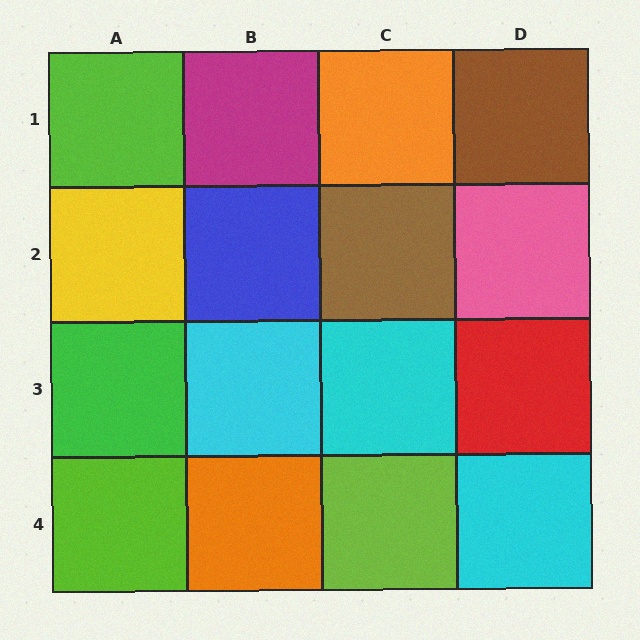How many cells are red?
1 cell is red.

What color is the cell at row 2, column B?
Blue.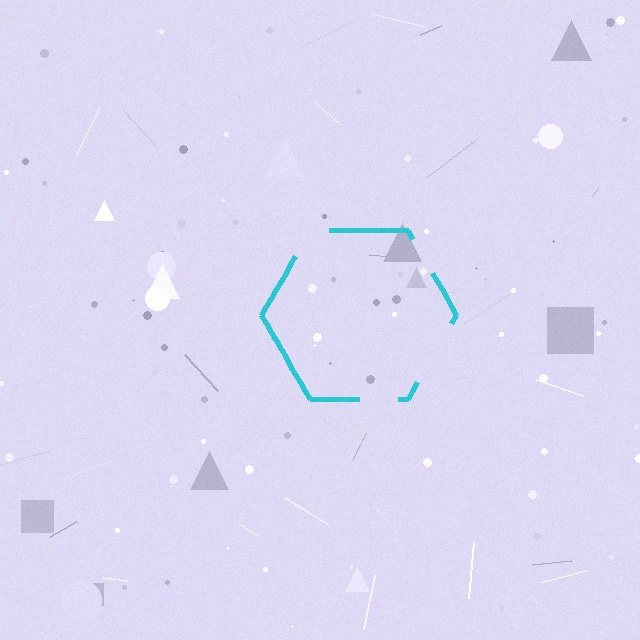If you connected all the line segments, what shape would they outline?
They would outline a hexagon.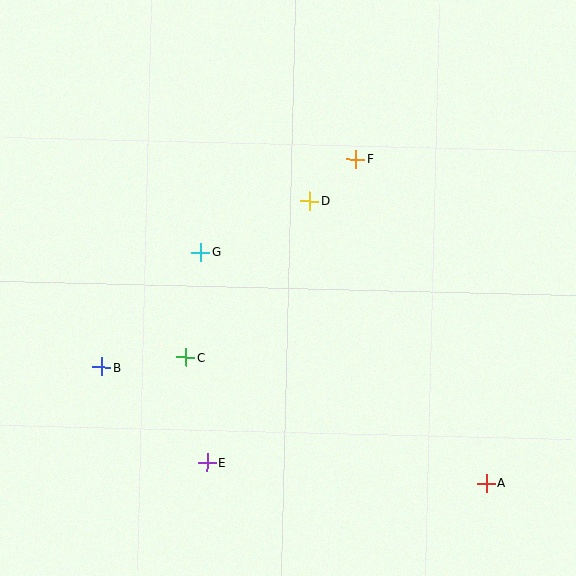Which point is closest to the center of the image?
Point D at (310, 201) is closest to the center.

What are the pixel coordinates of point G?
Point G is at (201, 252).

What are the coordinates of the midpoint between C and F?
The midpoint between C and F is at (271, 258).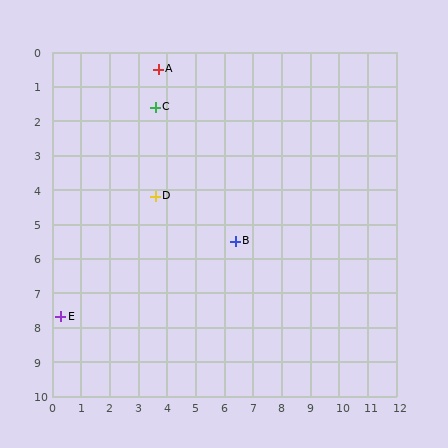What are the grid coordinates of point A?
Point A is at approximately (3.7, 0.5).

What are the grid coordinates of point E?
Point E is at approximately (0.3, 7.7).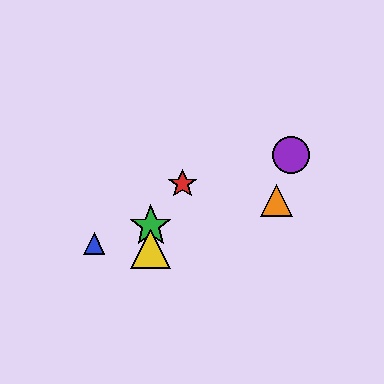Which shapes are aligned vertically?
The green star, the yellow triangle are aligned vertically.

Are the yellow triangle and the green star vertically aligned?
Yes, both are at x≈151.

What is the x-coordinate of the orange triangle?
The orange triangle is at x≈277.